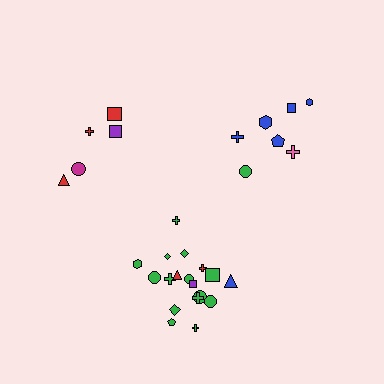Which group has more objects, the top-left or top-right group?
The top-right group.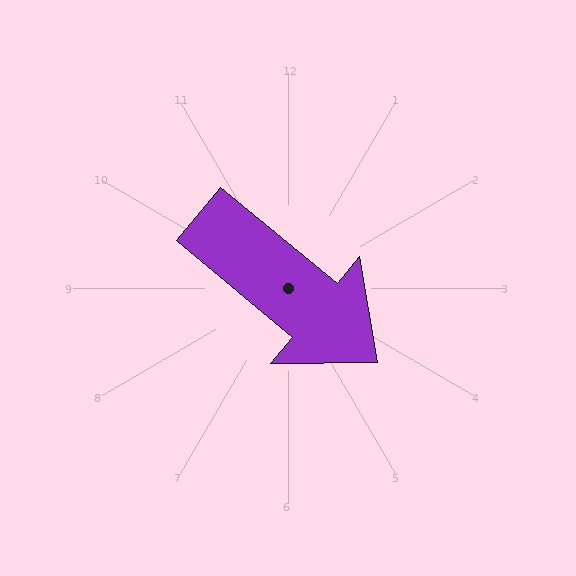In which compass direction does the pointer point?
Southeast.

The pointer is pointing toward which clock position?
Roughly 4 o'clock.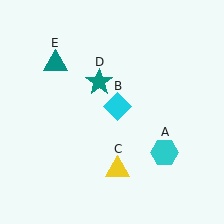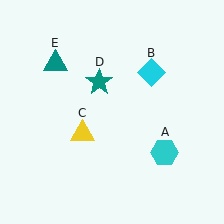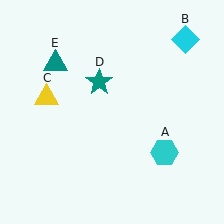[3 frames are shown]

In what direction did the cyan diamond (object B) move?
The cyan diamond (object B) moved up and to the right.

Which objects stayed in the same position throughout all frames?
Cyan hexagon (object A) and teal star (object D) and teal triangle (object E) remained stationary.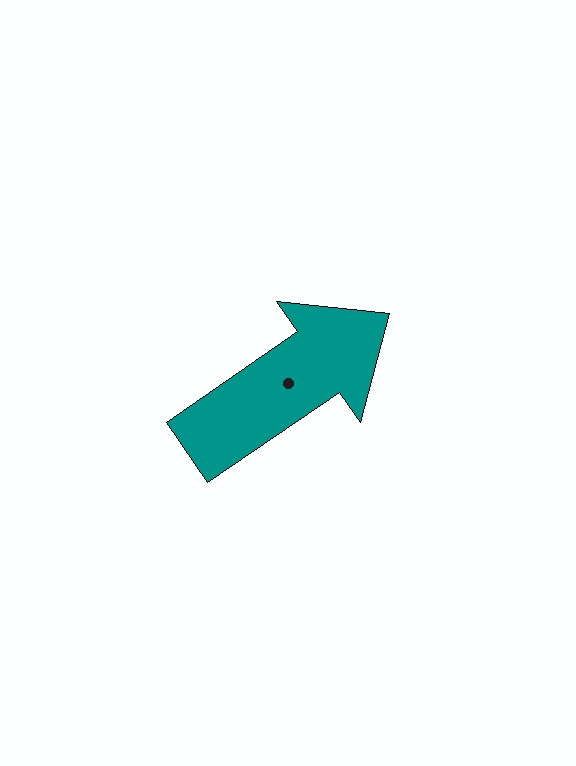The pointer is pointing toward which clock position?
Roughly 2 o'clock.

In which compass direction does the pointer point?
Northeast.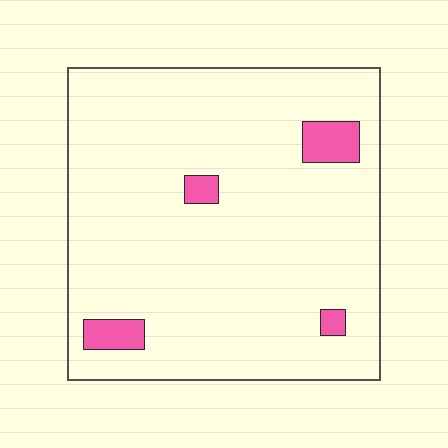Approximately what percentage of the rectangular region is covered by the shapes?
Approximately 5%.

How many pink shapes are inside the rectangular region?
4.